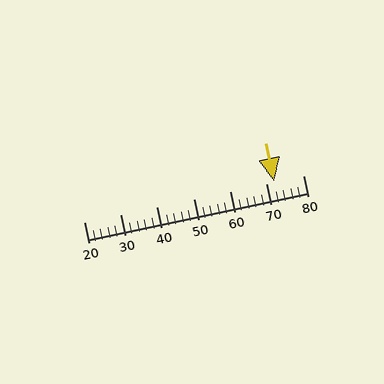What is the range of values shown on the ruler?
The ruler shows values from 20 to 80.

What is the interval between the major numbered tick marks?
The major tick marks are spaced 10 units apart.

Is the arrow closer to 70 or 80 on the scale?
The arrow is closer to 70.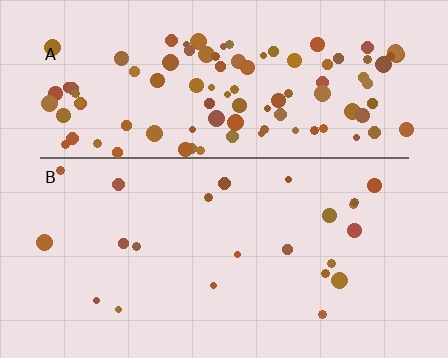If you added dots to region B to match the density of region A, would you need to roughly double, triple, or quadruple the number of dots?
Approximately quadruple.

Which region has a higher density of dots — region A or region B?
A (the top).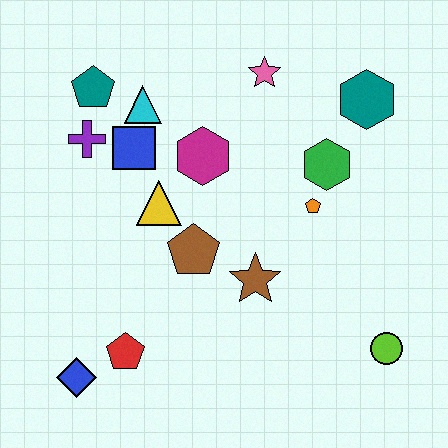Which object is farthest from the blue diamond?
The teal hexagon is farthest from the blue diamond.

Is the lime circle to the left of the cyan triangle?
No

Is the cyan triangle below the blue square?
No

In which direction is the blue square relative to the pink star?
The blue square is to the left of the pink star.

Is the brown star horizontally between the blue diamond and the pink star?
Yes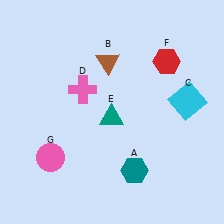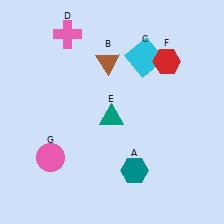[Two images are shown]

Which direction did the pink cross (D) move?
The pink cross (D) moved up.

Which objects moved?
The objects that moved are: the cyan square (C), the pink cross (D).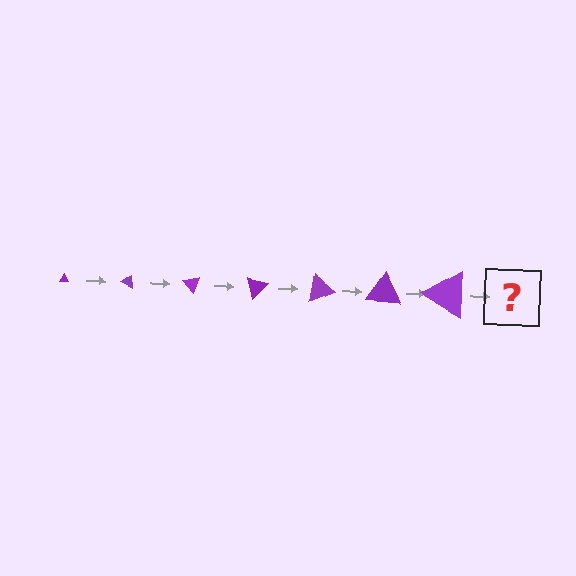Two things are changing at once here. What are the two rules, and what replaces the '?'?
The two rules are that the triangle grows larger each step and it rotates 25 degrees each step. The '?' should be a triangle, larger than the previous one and rotated 175 degrees from the start.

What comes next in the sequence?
The next element should be a triangle, larger than the previous one and rotated 175 degrees from the start.